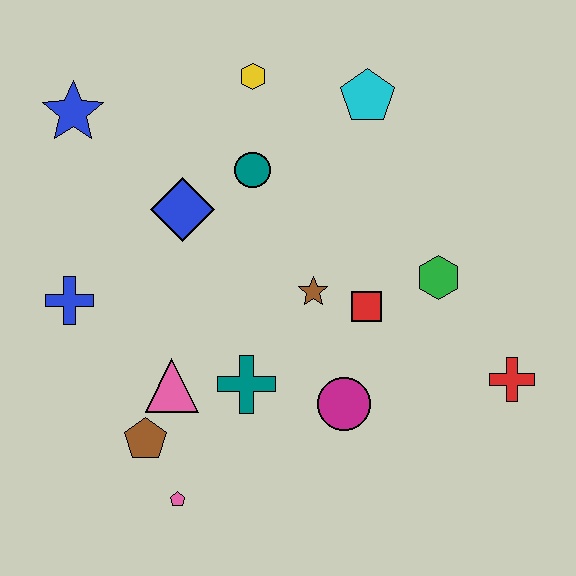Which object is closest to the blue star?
The blue diamond is closest to the blue star.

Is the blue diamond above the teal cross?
Yes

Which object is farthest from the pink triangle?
The cyan pentagon is farthest from the pink triangle.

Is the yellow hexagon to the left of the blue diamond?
No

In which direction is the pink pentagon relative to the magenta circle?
The pink pentagon is to the left of the magenta circle.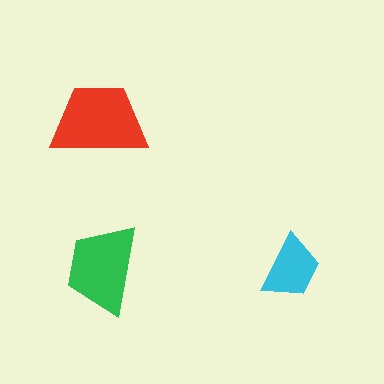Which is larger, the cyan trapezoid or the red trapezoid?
The red one.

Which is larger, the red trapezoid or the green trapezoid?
The red one.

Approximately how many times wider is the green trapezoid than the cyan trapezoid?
About 1.5 times wider.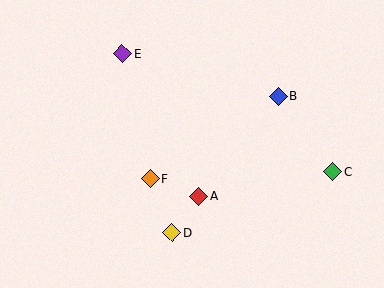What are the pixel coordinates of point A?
Point A is at (199, 196).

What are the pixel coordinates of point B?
Point B is at (278, 96).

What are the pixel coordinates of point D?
Point D is at (172, 233).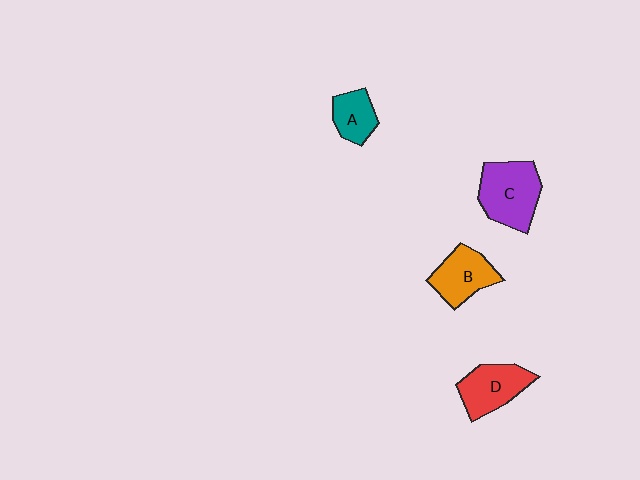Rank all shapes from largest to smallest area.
From largest to smallest: C (purple), D (red), B (orange), A (teal).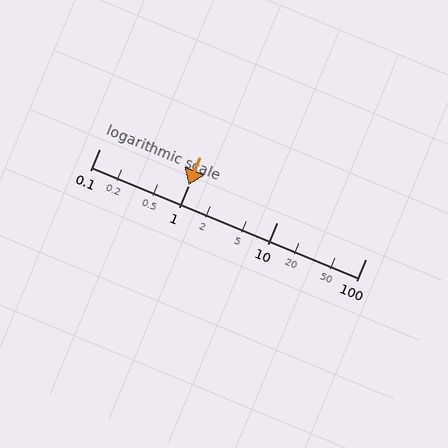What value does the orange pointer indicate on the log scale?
The pointer indicates approximately 1.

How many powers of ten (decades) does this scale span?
The scale spans 3 decades, from 0.1 to 100.